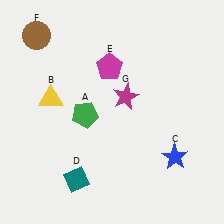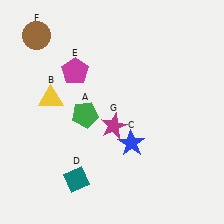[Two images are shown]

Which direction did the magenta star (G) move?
The magenta star (G) moved down.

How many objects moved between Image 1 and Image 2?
3 objects moved between the two images.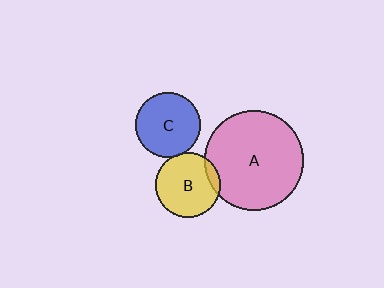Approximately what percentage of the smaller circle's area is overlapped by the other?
Approximately 5%.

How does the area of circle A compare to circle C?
Approximately 2.4 times.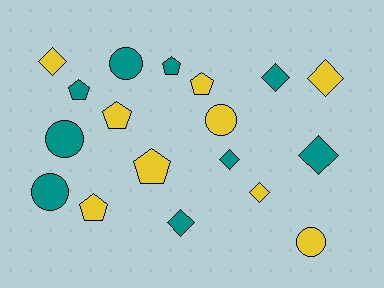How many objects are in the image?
There are 18 objects.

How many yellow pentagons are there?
There are 4 yellow pentagons.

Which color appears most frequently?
Yellow, with 9 objects.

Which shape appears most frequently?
Diamond, with 7 objects.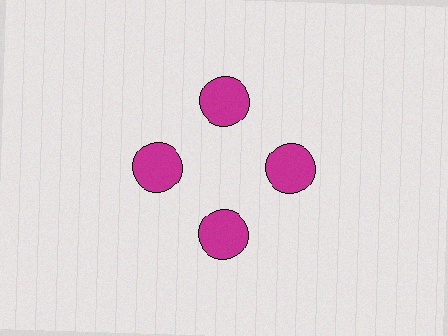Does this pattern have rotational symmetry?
Yes, this pattern has 4-fold rotational symmetry. It looks the same after rotating 90 degrees around the center.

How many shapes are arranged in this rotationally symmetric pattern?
There are 4 shapes, arranged in 4 groups of 1.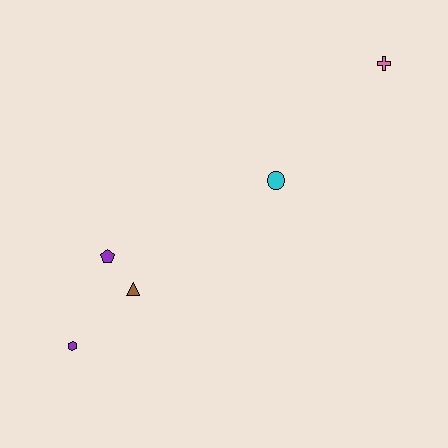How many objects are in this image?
There are 5 objects.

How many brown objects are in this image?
There is 1 brown object.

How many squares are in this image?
There are no squares.